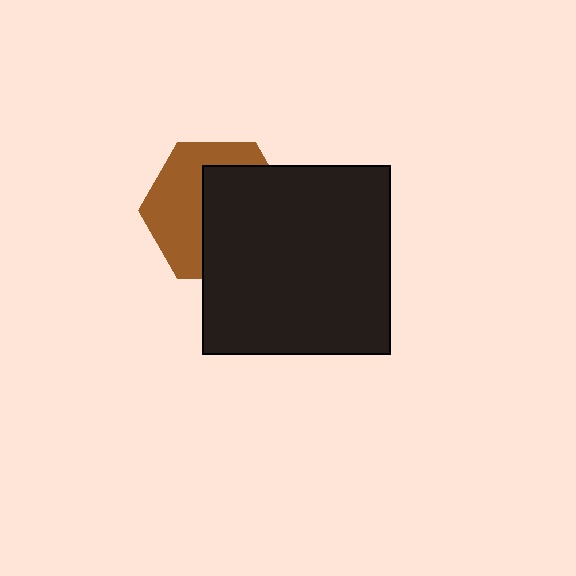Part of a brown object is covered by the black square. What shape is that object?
It is a hexagon.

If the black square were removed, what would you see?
You would see the complete brown hexagon.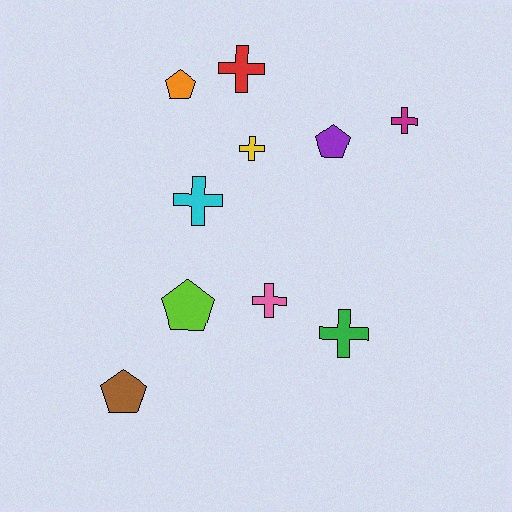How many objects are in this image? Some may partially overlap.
There are 10 objects.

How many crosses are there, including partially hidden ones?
There are 6 crosses.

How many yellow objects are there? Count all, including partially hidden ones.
There is 1 yellow object.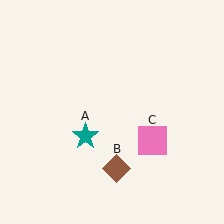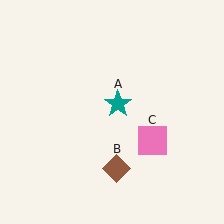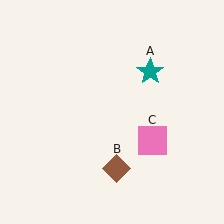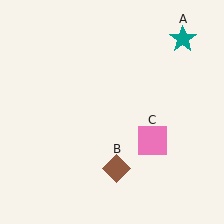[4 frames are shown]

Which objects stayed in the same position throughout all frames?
Brown diamond (object B) and pink square (object C) remained stationary.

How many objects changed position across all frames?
1 object changed position: teal star (object A).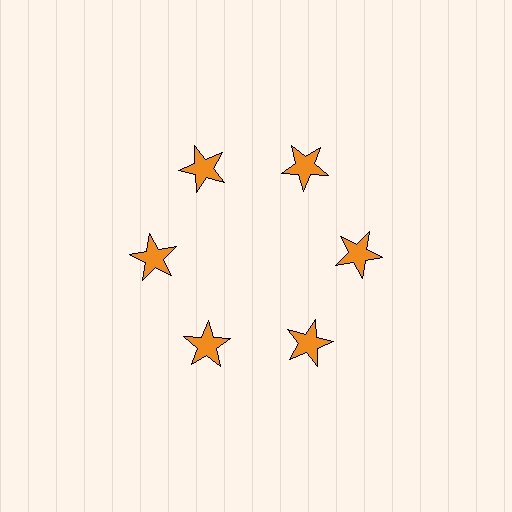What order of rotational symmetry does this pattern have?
This pattern has 6-fold rotational symmetry.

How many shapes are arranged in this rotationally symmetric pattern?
There are 6 shapes, arranged in 6 groups of 1.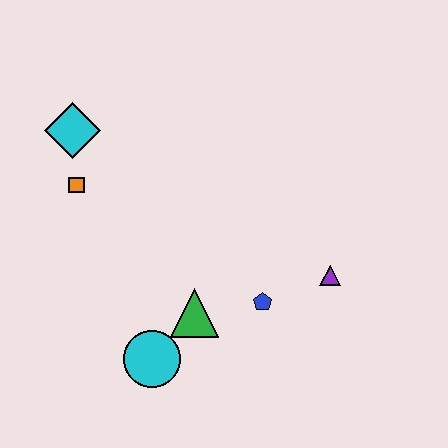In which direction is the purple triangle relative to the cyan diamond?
The purple triangle is to the right of the cyan diamond.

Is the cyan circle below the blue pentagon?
Yes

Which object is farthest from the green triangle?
The cyan diamond is farthest from the green triangle.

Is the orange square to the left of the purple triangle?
Yes